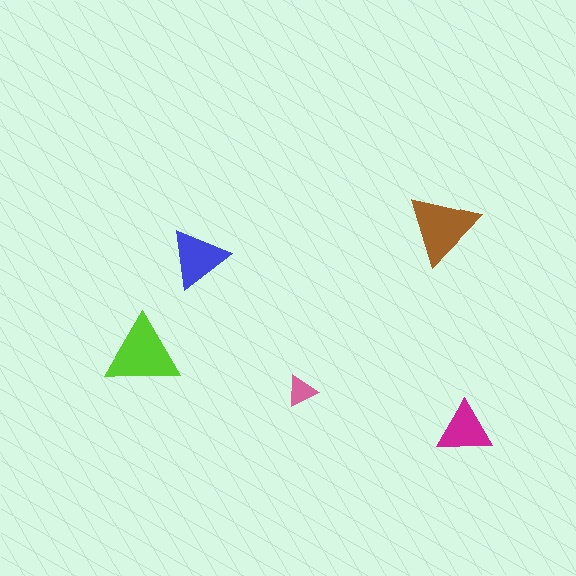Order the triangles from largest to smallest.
the lime one, the brown one, the blue one, the magenta one, the pink one.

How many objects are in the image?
There are 5 objects in the image.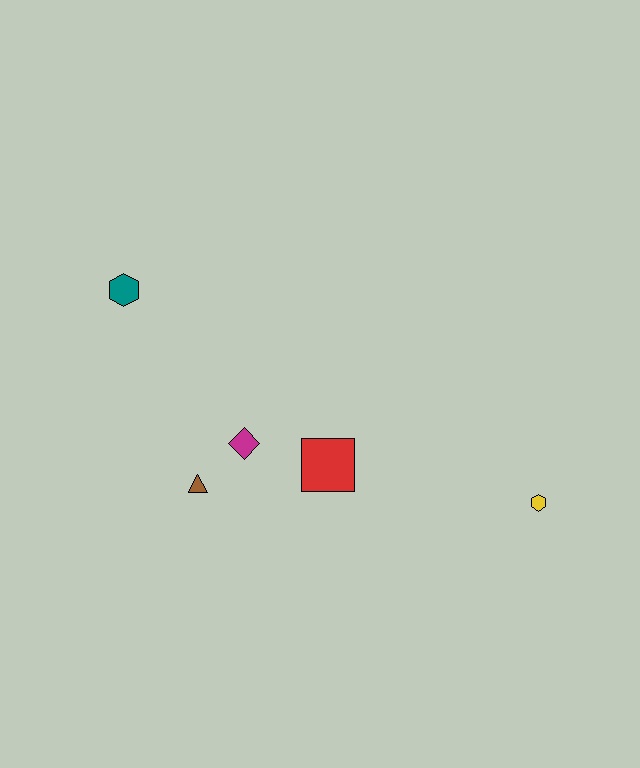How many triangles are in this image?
There is 1 triangle.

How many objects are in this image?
There are 5 objects.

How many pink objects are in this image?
There are no pink objects.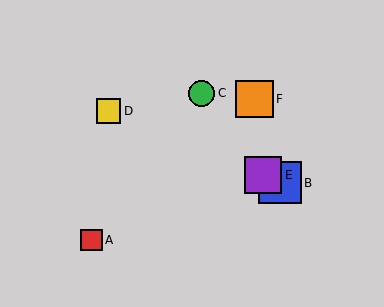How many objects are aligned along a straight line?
3 objects (B, D, E) are aligned along a straight line.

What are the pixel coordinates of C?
Object C is at (202, 93).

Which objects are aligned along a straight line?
Objects B, D, E are aligned along a straight line.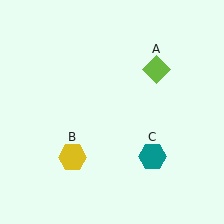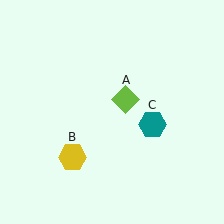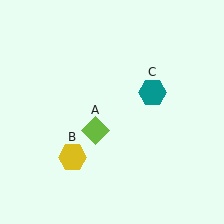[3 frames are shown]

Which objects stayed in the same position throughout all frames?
Yellow hexagon (object B) remained stationary.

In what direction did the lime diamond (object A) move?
The lime diamond (object A) moved down and to the left.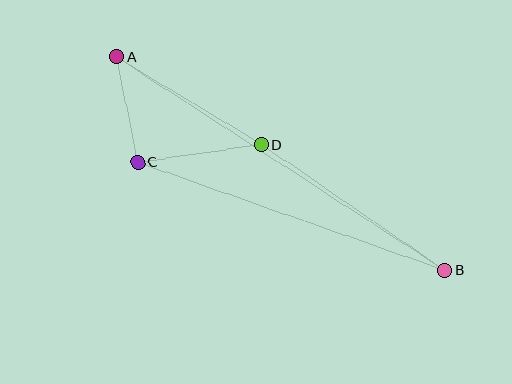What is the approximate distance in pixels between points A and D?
The distance between A and D is approximately 170 pixels.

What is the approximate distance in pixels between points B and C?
The distance between B and C is approximately 326 pixels.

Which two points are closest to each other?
Points A and C are closest to each other.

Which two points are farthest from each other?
Points A and B are farthest from each other.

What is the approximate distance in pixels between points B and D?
The distance between B and D is approximately 222 pixels.